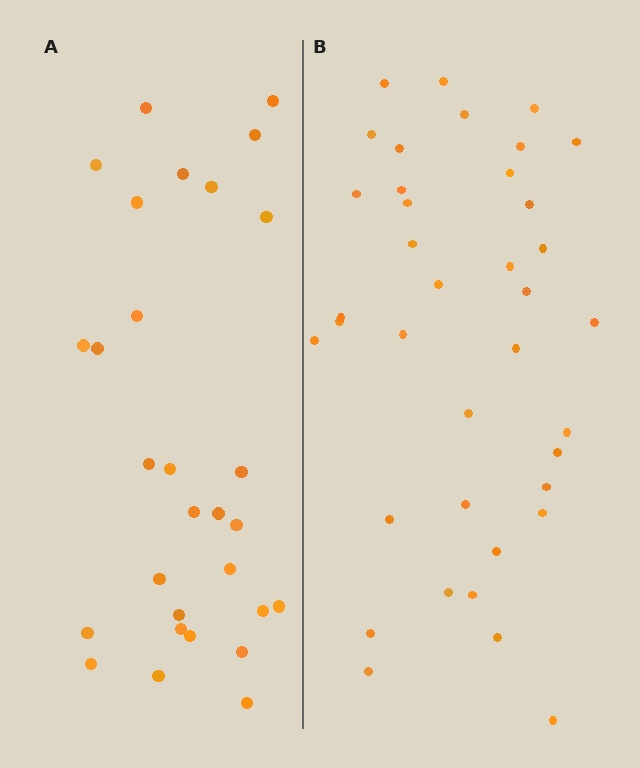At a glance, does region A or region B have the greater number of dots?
Region B (the right region) has more dots.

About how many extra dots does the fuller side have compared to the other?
Region B has roughly 8 or so more dots than region A.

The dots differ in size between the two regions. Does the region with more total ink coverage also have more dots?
No. Region A has more total ink coverage because its dots are larger, but region B actually contains more individual dots. Total area can be misleading — the number of items is what matters here.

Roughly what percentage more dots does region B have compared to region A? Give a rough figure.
About 30% more.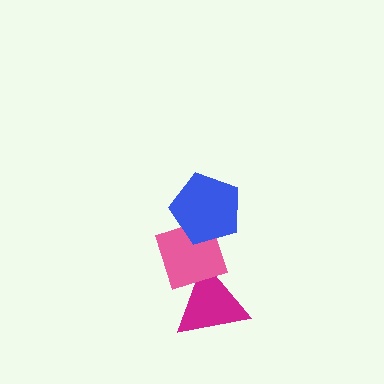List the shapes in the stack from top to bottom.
From top to bottom: the blue pentagon, the pink diamond, the magenta triangle.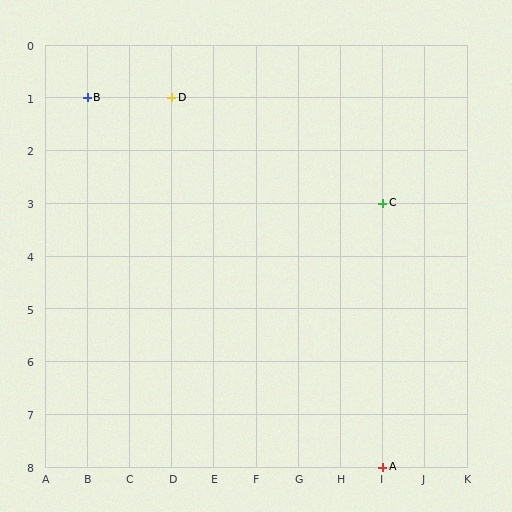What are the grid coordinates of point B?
Point B is at grid coordinates (B, 1).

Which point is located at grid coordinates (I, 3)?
Point C is at (I, 3).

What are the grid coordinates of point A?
Point A is at grid coordinates (I, 8).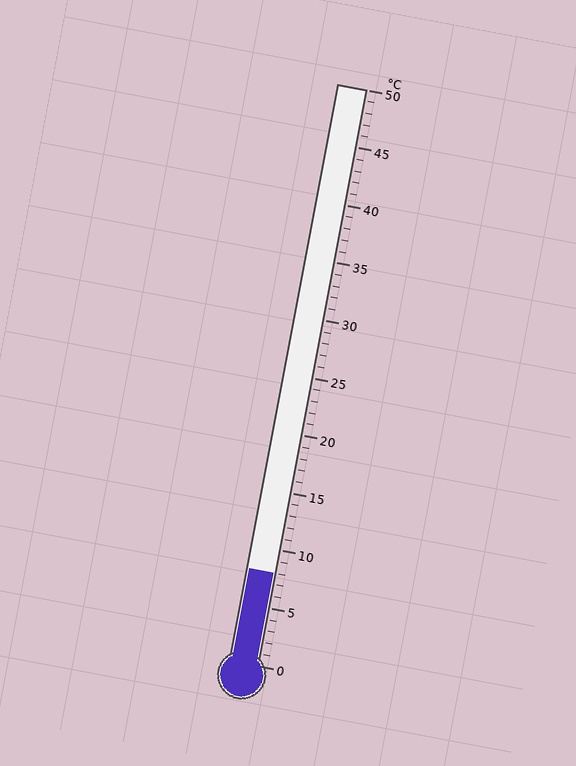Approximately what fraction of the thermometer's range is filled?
The thermometer is filled to approximately 15% of its range.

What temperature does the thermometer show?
The thermometer shows approximately 8°C.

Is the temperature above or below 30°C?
The temperature is below 30°C.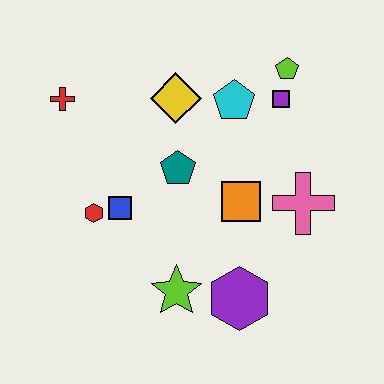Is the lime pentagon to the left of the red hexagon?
No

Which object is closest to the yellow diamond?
The cyan pentagon is closest to the yellow diamond.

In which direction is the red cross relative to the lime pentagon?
The red cross is to the left of the lime pentagon.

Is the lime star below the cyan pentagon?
Yes